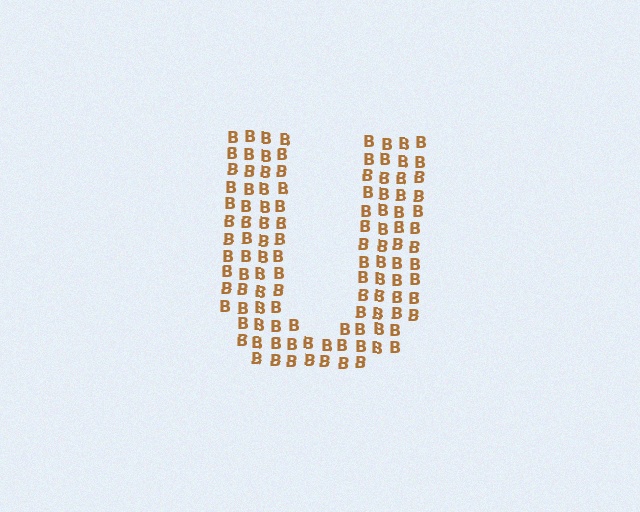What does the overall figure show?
The overall figure shows the letter U.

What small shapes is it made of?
It is made of small letter B's.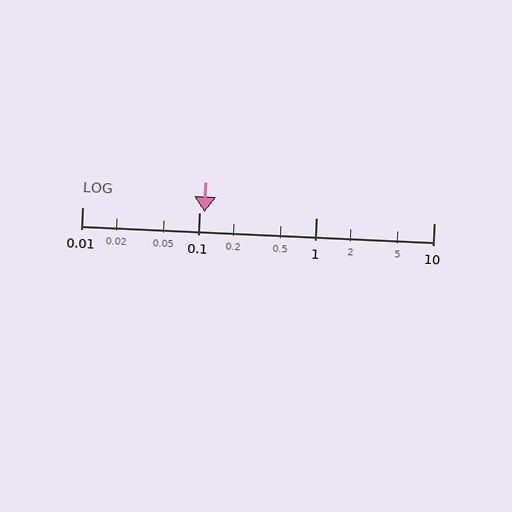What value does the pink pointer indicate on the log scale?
The pointer indicates approximately 0.11.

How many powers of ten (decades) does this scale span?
The scale spans 3 decades, from 0.01 to 10.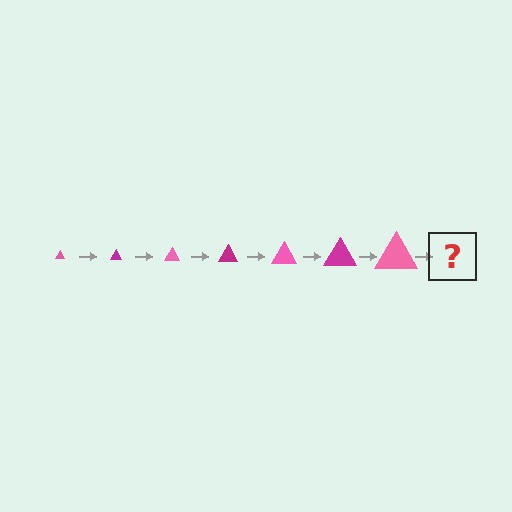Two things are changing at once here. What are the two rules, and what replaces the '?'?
The two rules are that the triangle grows larger each step and the color cycles through pink and magenta. The '?' should be a magenta triangle, larger than the previous one.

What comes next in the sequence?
The next element should be a magenta triangle, larger than the previous one.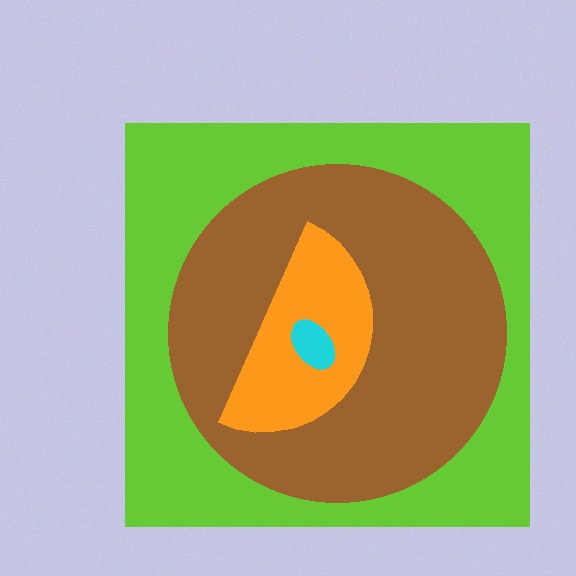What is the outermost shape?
The lime square.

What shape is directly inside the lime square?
The brown circle.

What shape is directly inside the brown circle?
The orange semicircle.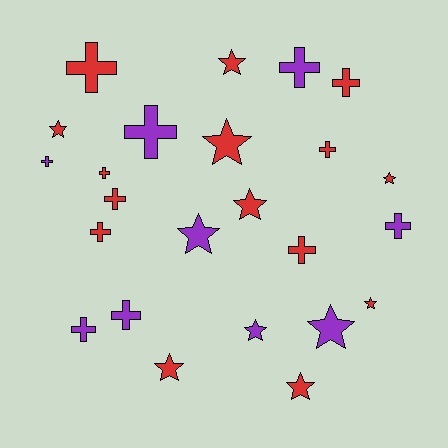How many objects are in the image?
There are 24 objects.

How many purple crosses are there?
There are 6 purple crosses.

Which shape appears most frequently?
Cross, with 13 objects.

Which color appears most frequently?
Red, with 15 objects.